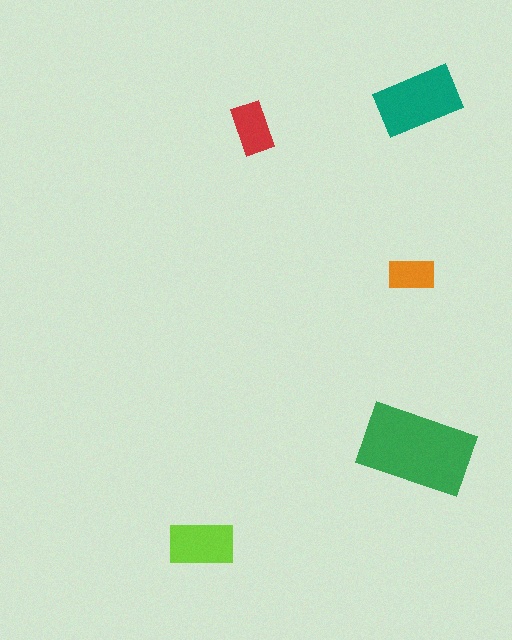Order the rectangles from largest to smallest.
the green one, the teal one, the lime one, the red one, the orange one.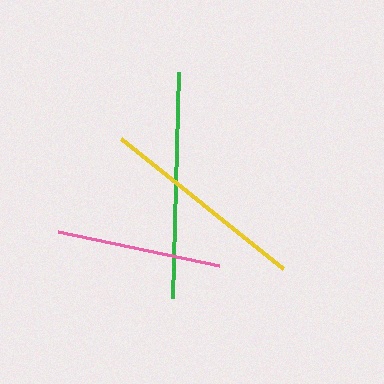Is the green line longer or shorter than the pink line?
The green line is longer than the pink line.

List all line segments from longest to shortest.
From longest to shortest: green, yellow, pink.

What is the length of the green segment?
The green segment is approximately 226 pixels long.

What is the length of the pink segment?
The pink segment is approximately 165 pixels long.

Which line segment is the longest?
The green line is the longest at approximately 226 pixels.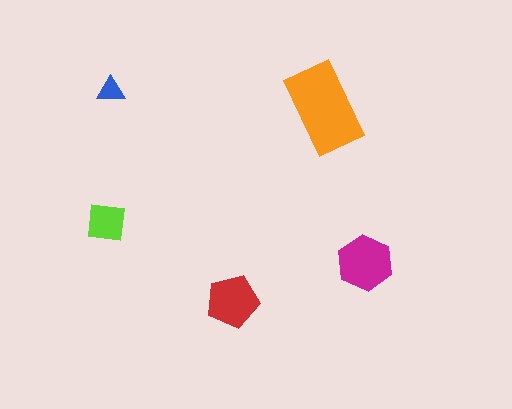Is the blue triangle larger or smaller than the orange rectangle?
Smaller.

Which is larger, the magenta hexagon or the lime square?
The magenta hexagon.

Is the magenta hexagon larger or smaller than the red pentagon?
Larger.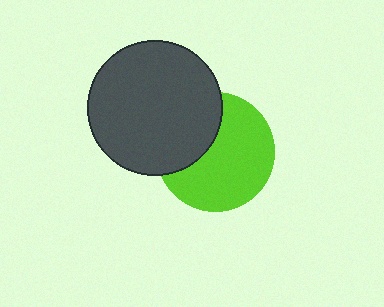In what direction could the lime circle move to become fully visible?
The lime circle could move right. That would shift it out from behind the dark gray circle entirely.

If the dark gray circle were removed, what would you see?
You would see the complete lime circle.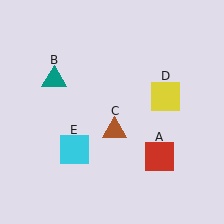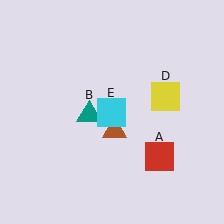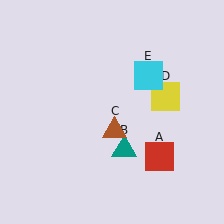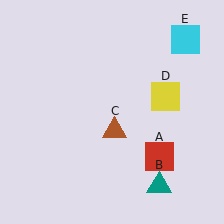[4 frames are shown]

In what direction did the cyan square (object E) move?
The cyan square (object E) moved up and to the right.